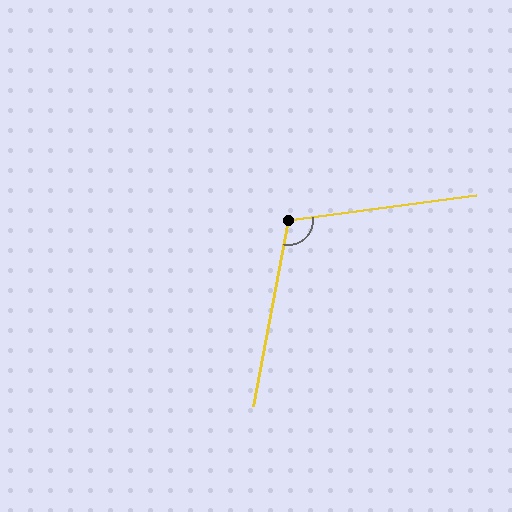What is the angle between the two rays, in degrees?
Approximately 108 degrees.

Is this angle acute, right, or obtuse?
It is obtuse.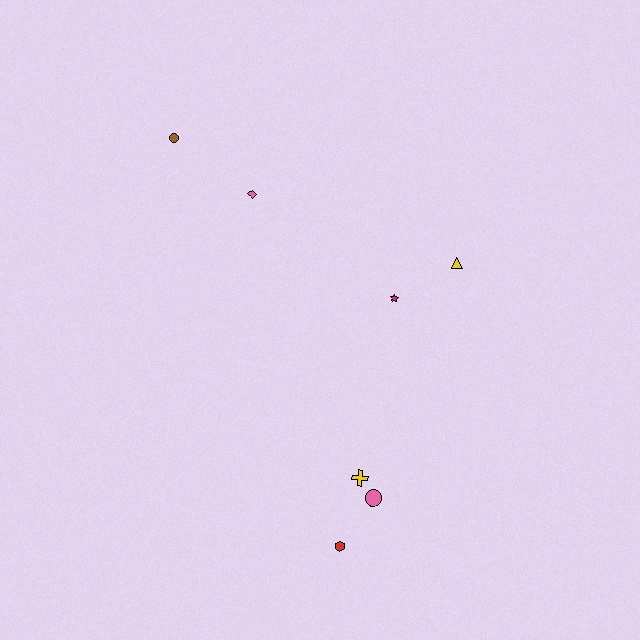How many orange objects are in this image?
There are no orange objects.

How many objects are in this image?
There are 7 objects.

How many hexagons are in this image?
There is 1 hexagon.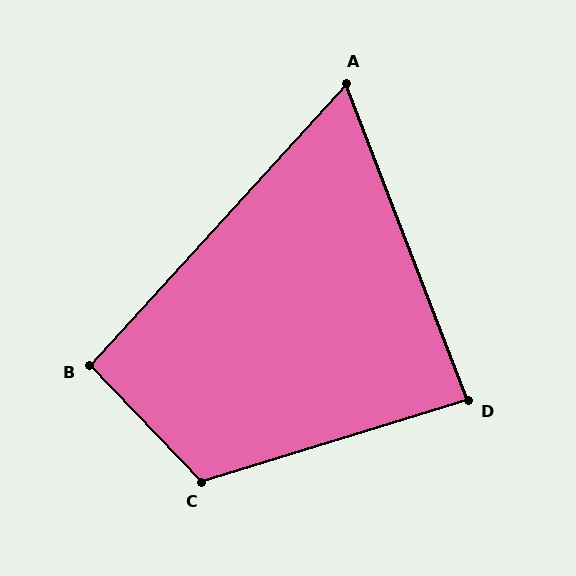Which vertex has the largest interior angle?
C, at approximately 117 degrees.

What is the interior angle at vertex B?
Approximately 94 degrees (approximately right).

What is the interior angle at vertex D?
Approximately 86 degrees (approximately right).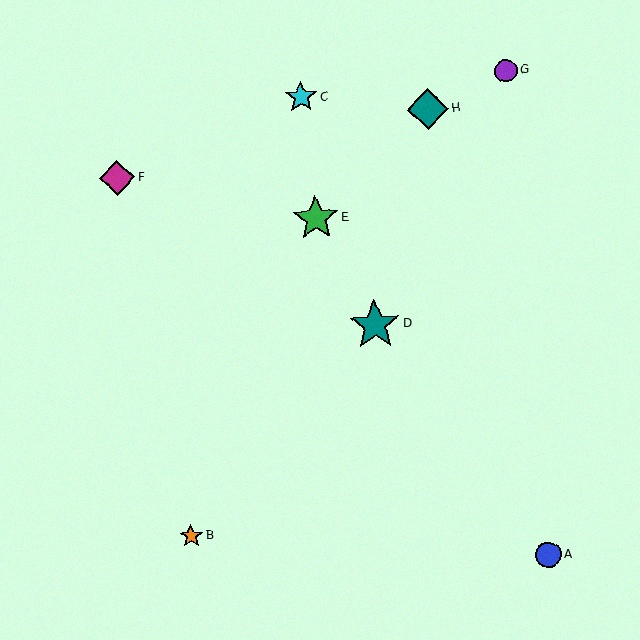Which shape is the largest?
The teal star (labeled D) is the largest.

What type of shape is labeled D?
Shape D is a teal star.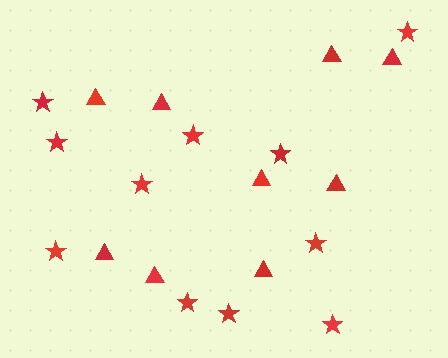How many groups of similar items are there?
There are 2 groups: one group of triangles (9) and one group of stars (11).